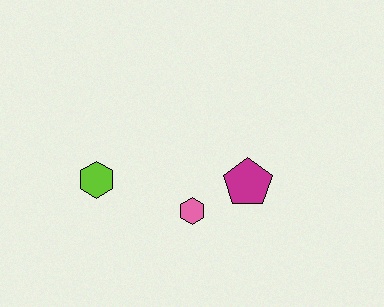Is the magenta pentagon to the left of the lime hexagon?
No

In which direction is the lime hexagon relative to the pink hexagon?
The lime hexagon is to the left of the pink hexagon.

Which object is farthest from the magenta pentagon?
The lime hexagon is farthest from the magenta pentagon.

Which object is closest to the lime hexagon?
The pink hexagon is closest to the lime hexagon.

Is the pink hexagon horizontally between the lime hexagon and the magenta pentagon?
Yes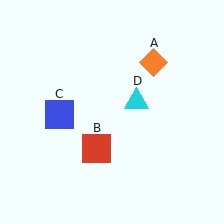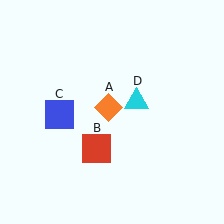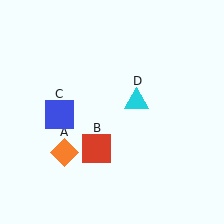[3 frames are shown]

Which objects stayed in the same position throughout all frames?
Red square (object B) and blue square (object C) and cyan triangle (object D) remained stationary.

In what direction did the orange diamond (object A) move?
The orange diamond (object A) moved down and to the left.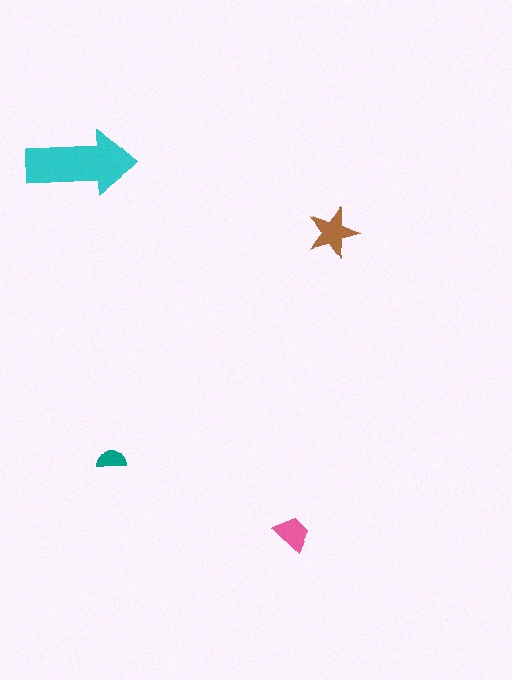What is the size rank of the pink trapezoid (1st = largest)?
3rd.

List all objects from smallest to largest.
The teal semicircle, the pink trapezoid, the brown star, the cyan arrow.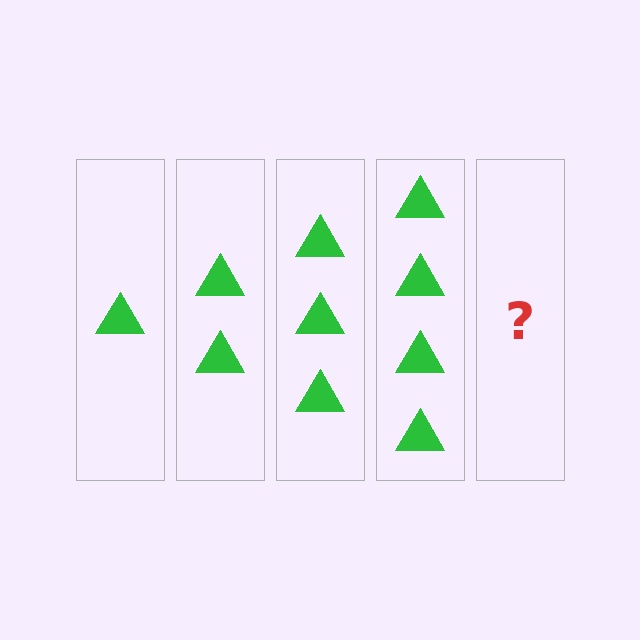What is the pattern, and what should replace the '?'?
The pattern is that each step adds one more triangle. The '?' should be 5 triangles.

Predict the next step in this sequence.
The next step is 5 triangles.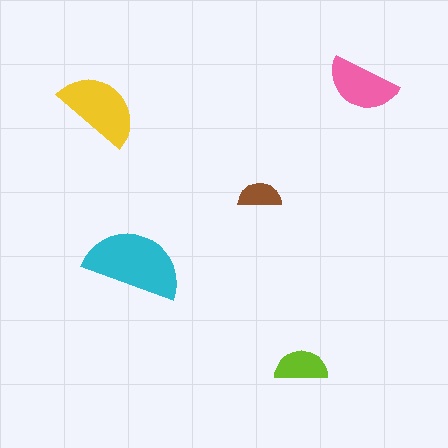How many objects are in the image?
There are 5 objects in the image.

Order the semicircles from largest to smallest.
the cyan one, the yellow one, the pink one, the lime one, the brown one.